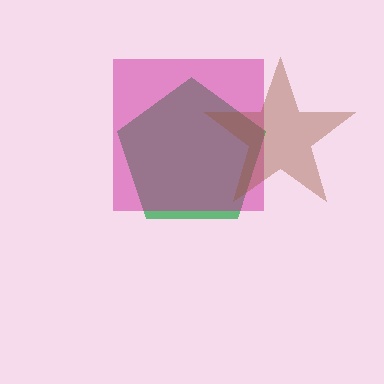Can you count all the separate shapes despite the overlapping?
Yes, there are 3 separate shapes.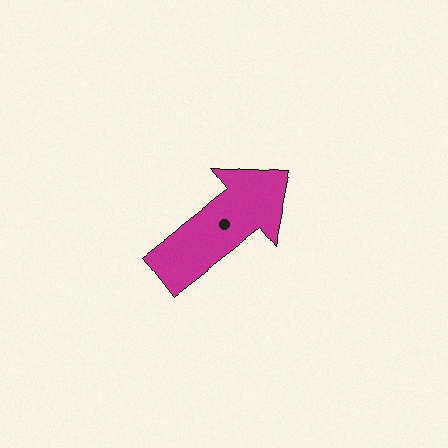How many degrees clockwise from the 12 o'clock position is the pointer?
Approximately 52 degrees.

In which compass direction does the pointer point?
Northeast.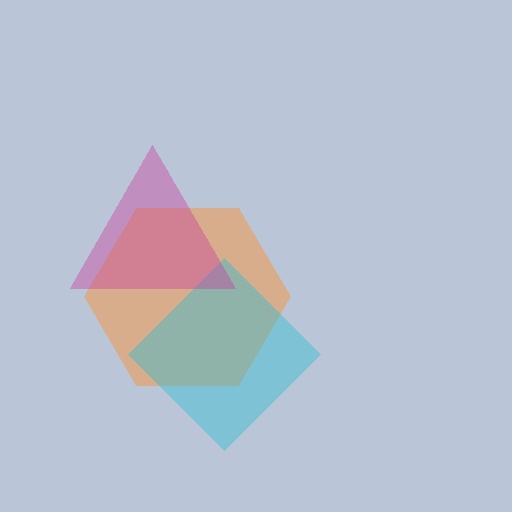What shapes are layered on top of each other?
The layered shapes are: an orange hexagon, a cyan diamond, a magenta triangle.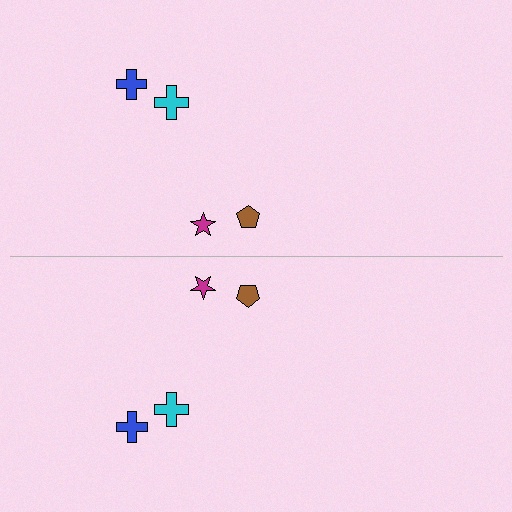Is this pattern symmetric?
Yes, this pattern has bilateral (reflection) symmetry.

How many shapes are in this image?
There are 8 shapes in this image.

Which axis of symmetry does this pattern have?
The pattern has a horizontal axis of symmetry running through the center of the image.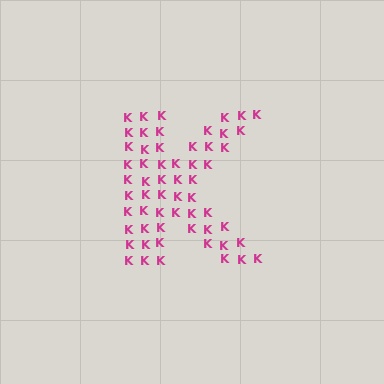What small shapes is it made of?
It is made of small letter K's.